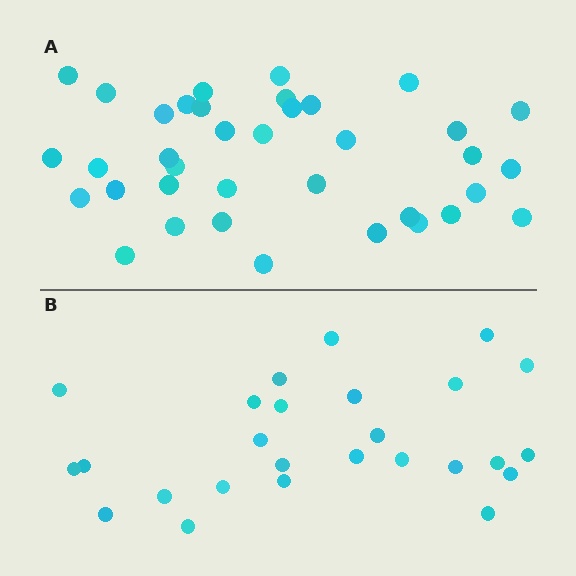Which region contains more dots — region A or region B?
Region A (the top region) has more dots.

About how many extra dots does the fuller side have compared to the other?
Region A has roughly 12 or so more dots than region B.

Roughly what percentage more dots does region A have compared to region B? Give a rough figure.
About 40% more.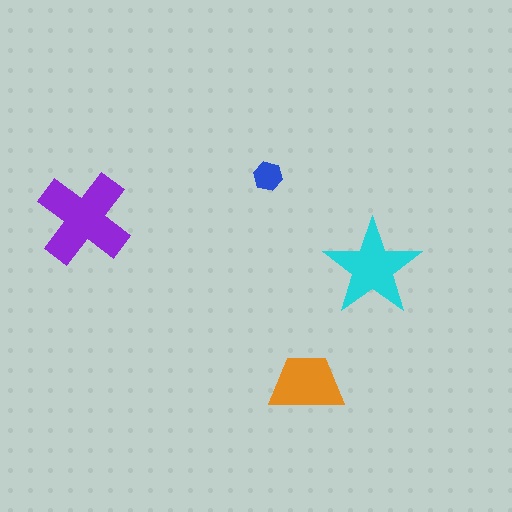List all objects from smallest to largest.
The blue hexagon, the orange trapezoid, the cyan star, the purple cross.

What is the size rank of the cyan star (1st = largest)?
2nd.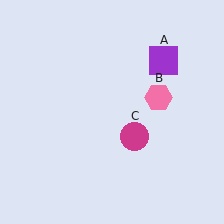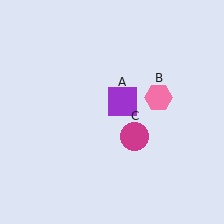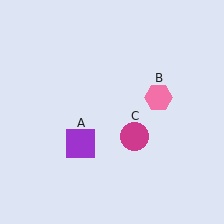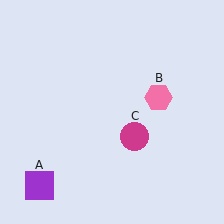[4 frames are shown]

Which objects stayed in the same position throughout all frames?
Pink hexagon (object B) and magenta circle (object C) remained stationary.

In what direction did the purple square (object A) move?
The purple square (object A) moved down and to the left.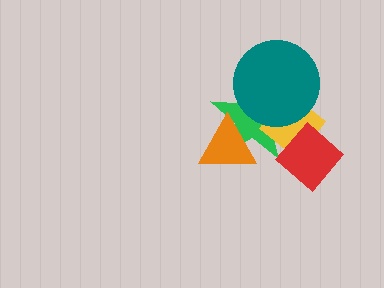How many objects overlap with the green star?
4 objects overlap with the green star.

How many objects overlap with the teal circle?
2 objects overlap with the teal circle.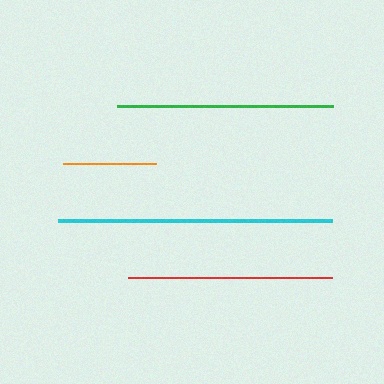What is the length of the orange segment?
The orange segment is approximately 93 pixels long.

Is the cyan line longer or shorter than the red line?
The cyan line is longer than the red line.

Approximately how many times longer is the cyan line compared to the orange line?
The cyan line is approximately 3.0 times the length of the orange line.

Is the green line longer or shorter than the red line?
The green line is longer than the red line.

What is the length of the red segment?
The red segment is approximately 204 pixels long.